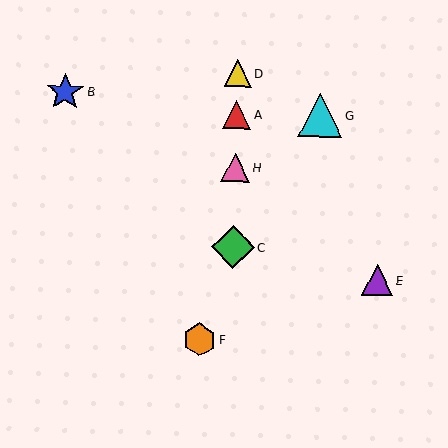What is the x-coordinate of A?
Object A is at x≈237.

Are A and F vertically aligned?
No, A is at x≈237 and F is at x≈200.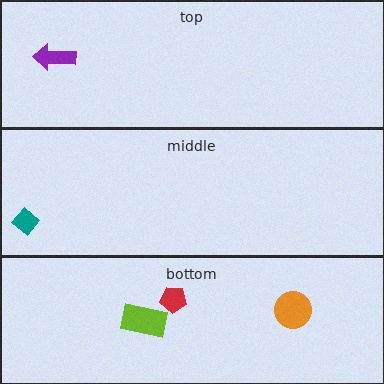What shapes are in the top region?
The purple arrow.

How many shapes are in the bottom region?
3.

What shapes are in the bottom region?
The lime rectangle, the red pentagon, the orange circle.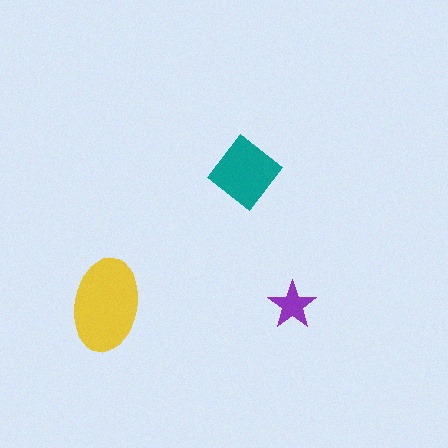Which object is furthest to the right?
The purple star is rightmost.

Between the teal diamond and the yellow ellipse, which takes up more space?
The yellow ellipse.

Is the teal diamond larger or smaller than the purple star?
Larger.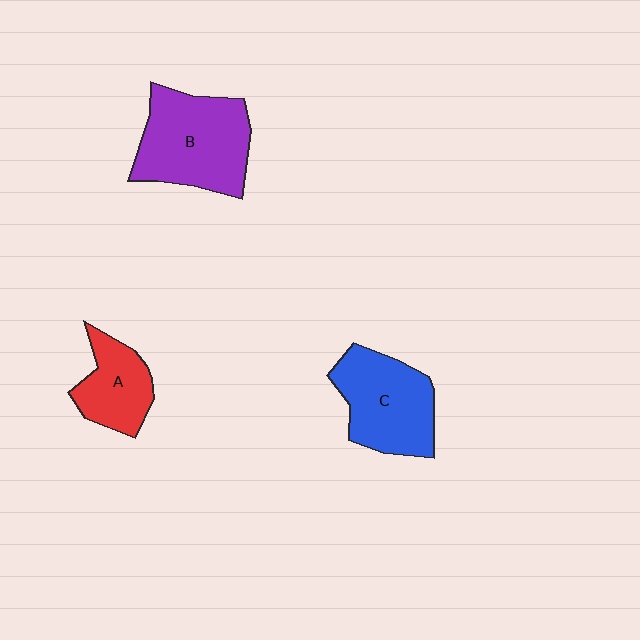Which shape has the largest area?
Shape B (purple).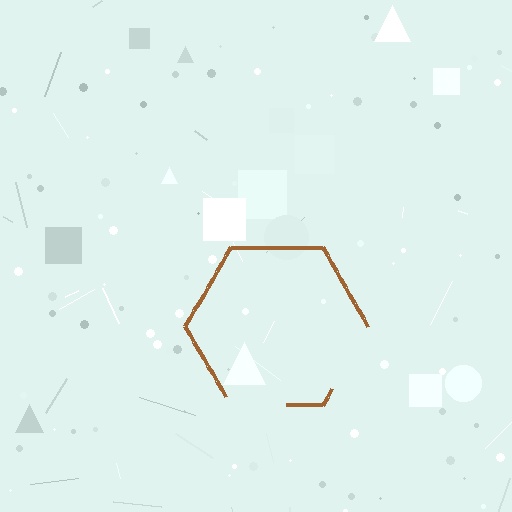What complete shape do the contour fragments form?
The contour fragments form a hexagon.